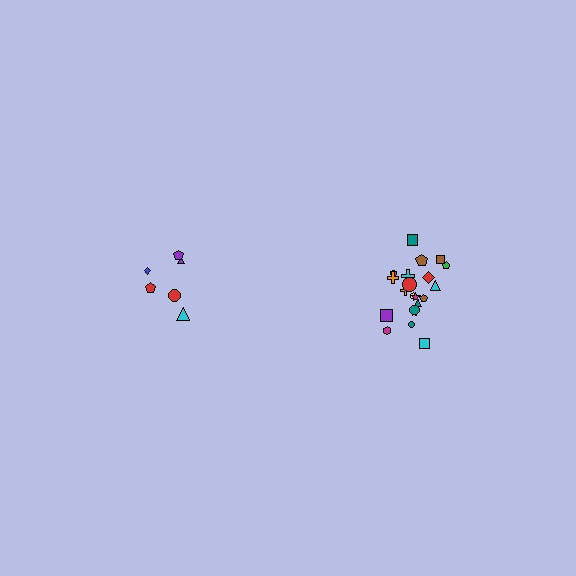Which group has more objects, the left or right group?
The right group.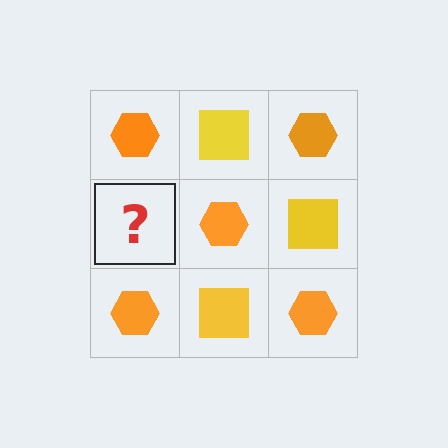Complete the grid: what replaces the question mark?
The question mark should be replaced with a yellow square.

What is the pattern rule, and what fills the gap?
The rule is that it alternates orange hexagon and yellow square in a checkerboard pattern. The gap should be filled with a yellow square.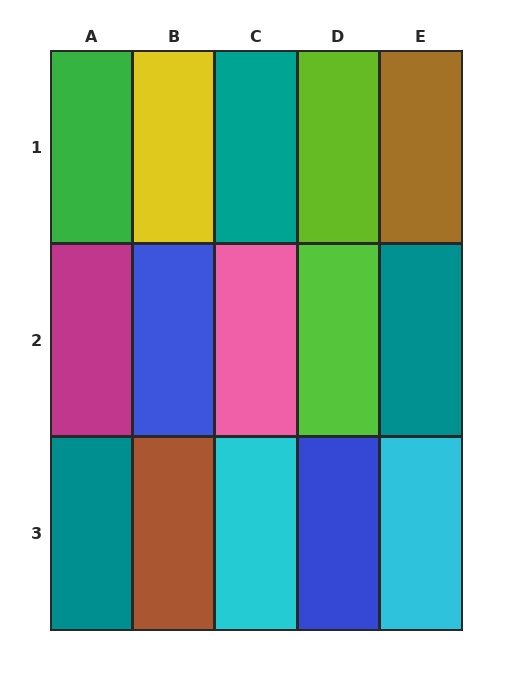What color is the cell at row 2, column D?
Lime.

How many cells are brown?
2 cells are brown.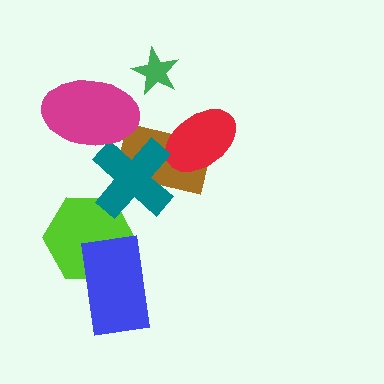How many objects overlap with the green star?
0 objects overlap with the green star.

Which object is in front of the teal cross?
The magenta ellipse is in front of the teal cross.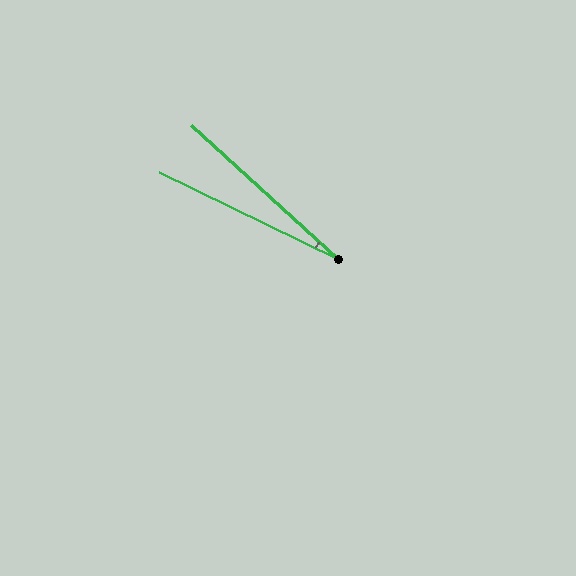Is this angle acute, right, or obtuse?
It is acute.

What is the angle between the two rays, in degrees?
Approximately 16 degrees.